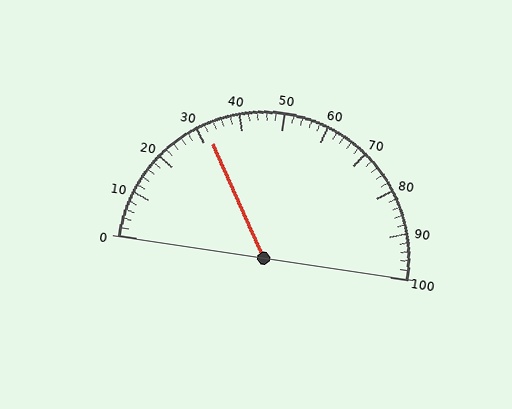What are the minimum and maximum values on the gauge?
The gauge ranges from 0 to 100.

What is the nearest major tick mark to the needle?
The nearest major tick mark is 30.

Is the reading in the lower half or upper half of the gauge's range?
The reading is in the lower half of the range (0 to 100).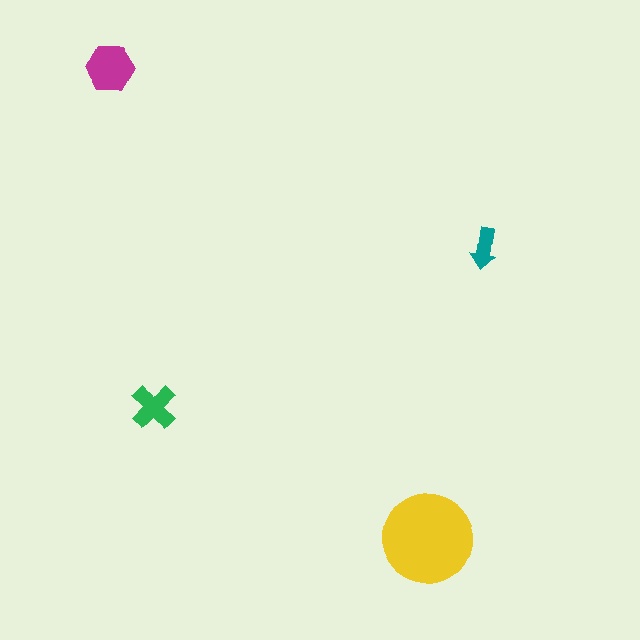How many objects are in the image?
There are 4 objects in the image.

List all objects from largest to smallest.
The yellow circle, the magenta hexagon, the green cross, the teal arrow.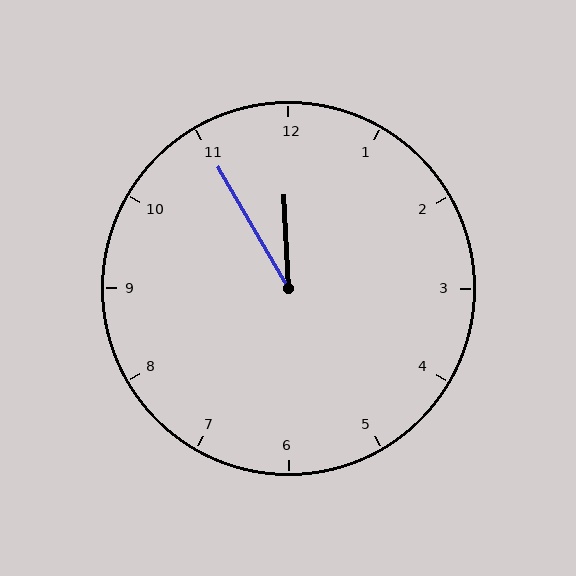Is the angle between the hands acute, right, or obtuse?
It is acute.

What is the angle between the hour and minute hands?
Approximately 28 degrees.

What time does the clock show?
11:55.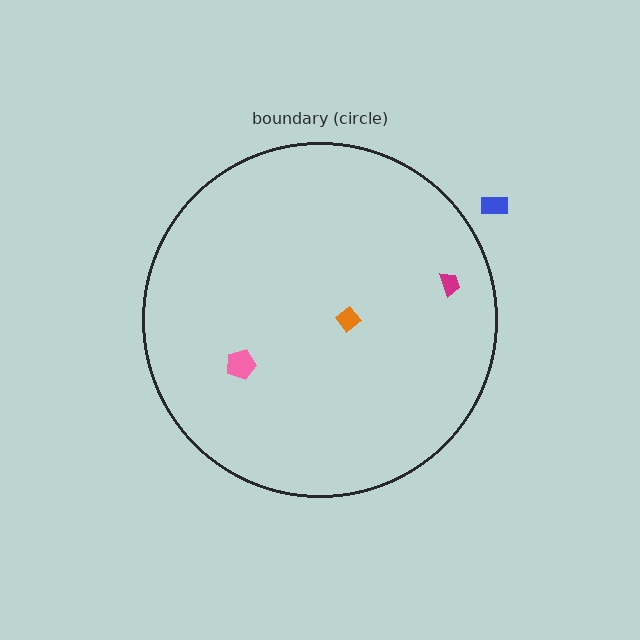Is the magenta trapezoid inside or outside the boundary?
Inside.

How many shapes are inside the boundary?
3 inside, 1 outside.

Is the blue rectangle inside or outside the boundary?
Outside.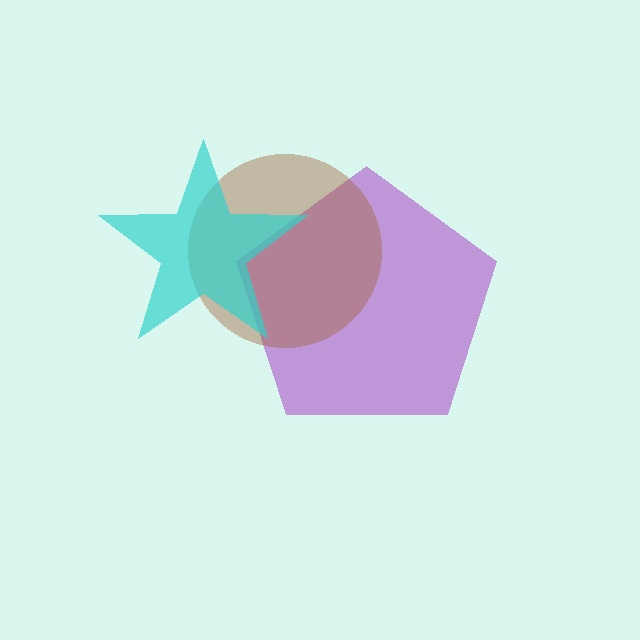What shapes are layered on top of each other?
The layered shapes are: a purple pentagon, a brown circle, a cyan star.